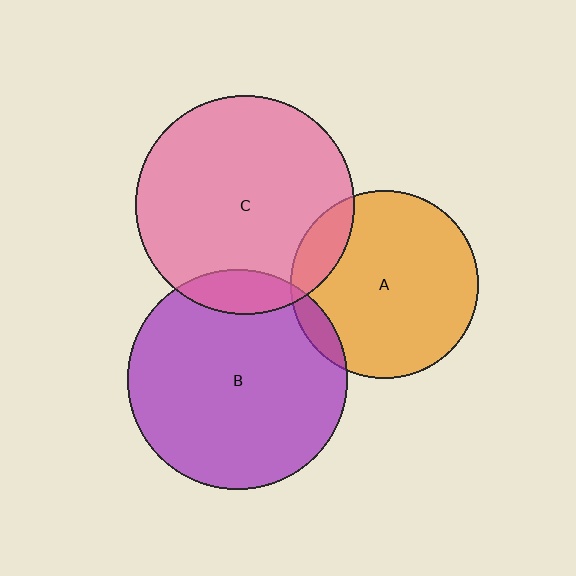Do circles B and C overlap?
Yes.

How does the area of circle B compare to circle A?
Approximately 1.4 times.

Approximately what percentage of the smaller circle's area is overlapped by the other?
Approximately 10%.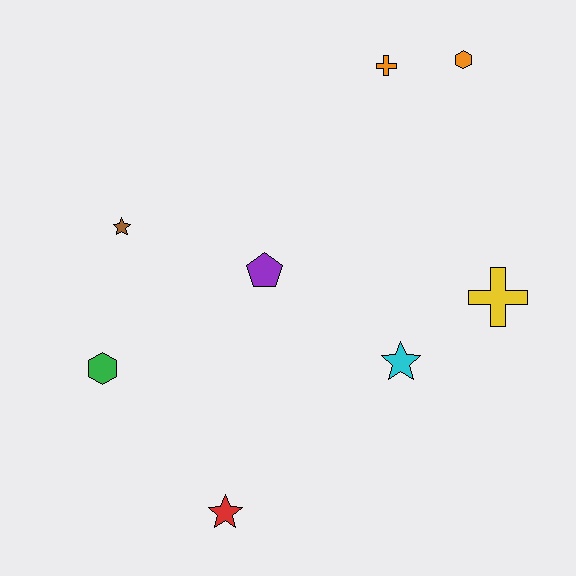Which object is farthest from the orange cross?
The red star is farthest from the orange cross.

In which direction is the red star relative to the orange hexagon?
The red star is below the orange hexagon.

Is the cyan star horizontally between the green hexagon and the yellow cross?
Yes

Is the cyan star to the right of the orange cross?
Yes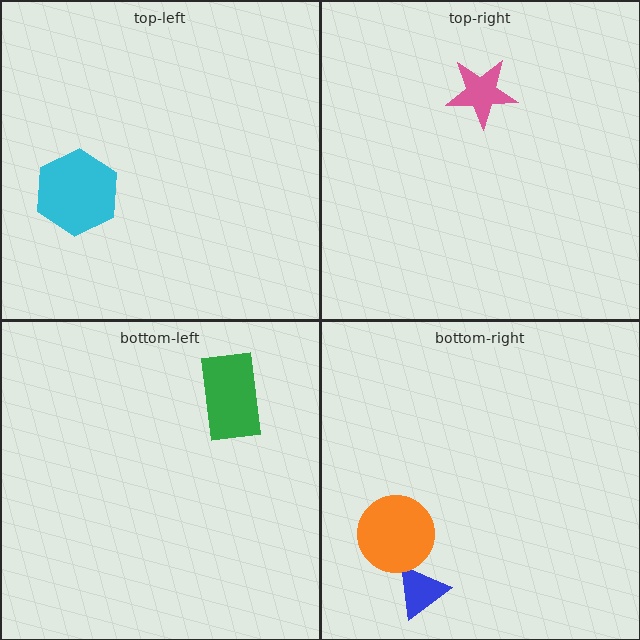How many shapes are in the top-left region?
1.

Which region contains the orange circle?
The bottom-right region.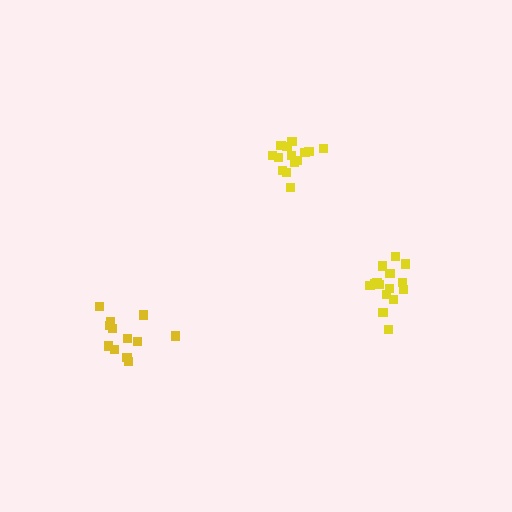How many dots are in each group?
Group 1: 14 dots, Group 2: 15 dots, Group 3: 12 dots (41 total).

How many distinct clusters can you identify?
There are 3 distinct clusters.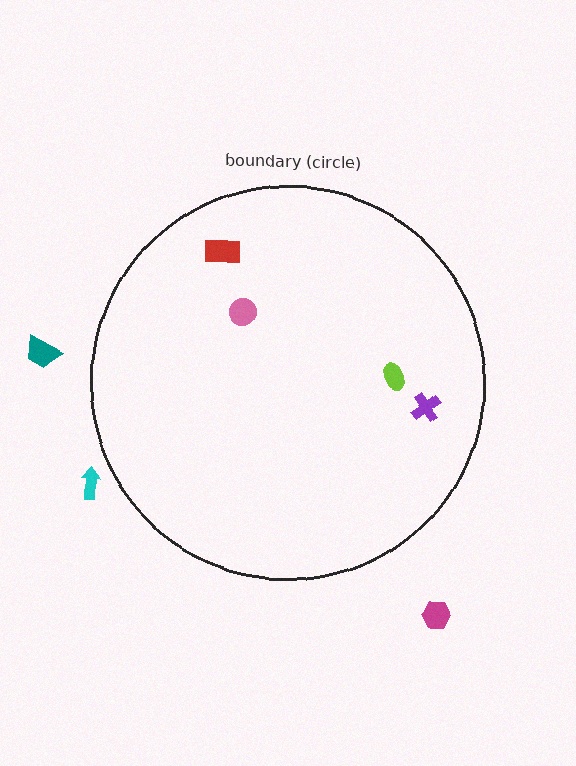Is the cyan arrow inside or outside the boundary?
Outside.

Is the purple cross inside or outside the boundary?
Inside.